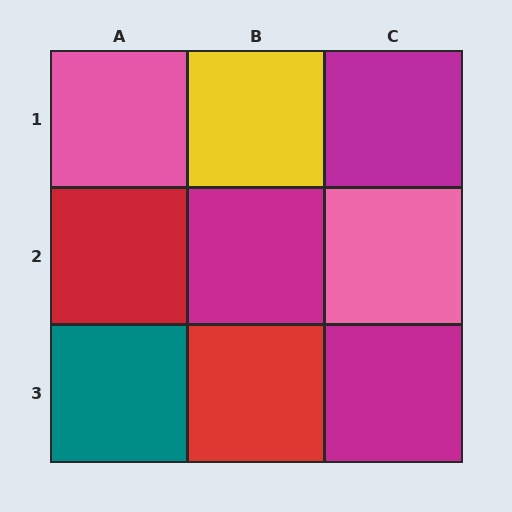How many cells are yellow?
1 cell is yellow.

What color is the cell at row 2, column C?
Pink.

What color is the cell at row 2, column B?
Magenta.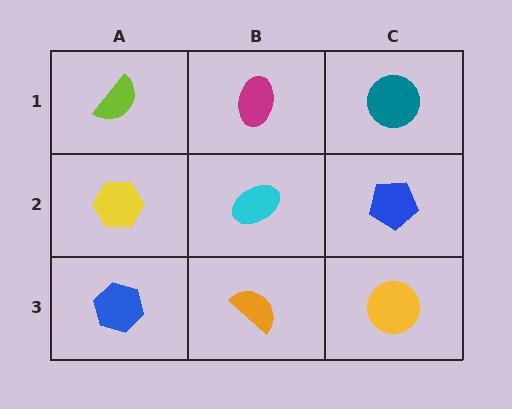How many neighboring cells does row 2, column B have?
4.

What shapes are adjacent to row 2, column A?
A lime semicircle (row 1, column A), a blue hexagon (row 3, column A), a cyan ellipse (row 2, column B).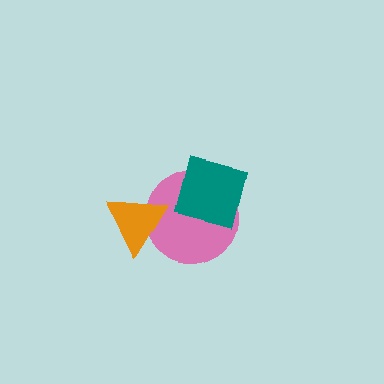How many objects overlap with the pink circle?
2 objects overlap with the pink circle.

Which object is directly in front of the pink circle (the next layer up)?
The teal square is directly in front of the pink circle.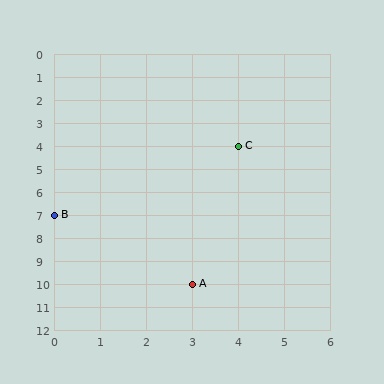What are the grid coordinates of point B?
Point B is at grid coordinates (0, 7).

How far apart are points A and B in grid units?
Points A and B are 3 columns and 3 rows apart (about 4.2 grid units diagonally).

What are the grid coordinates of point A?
Point A is at grid coordinates (3, 10).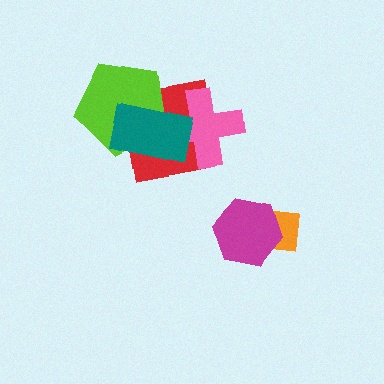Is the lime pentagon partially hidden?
Yes, it is partially covered by another shape.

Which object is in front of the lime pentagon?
The teal rectangle is in front of the lime pentagon.